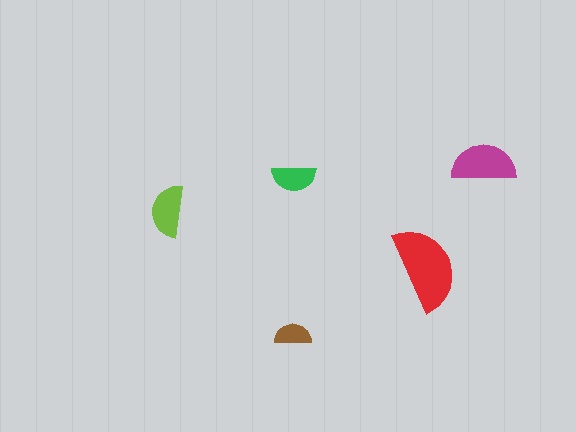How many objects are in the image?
There are 5 objects in the image.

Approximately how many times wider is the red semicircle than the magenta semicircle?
About 1.5 times wider.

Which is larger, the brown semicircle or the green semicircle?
The green one.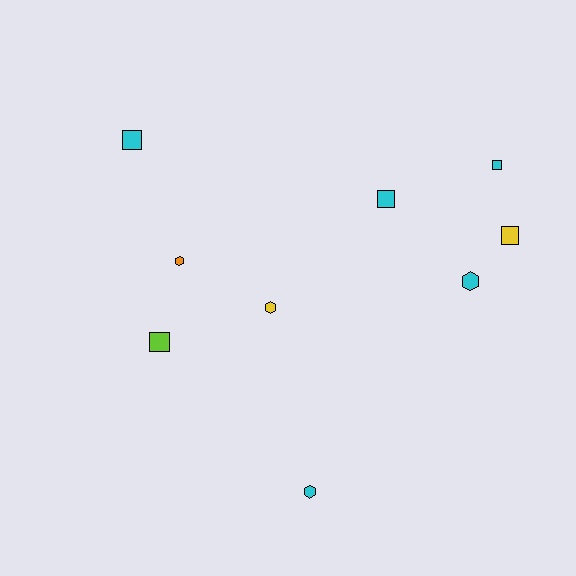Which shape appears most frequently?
Square, with 5 objects.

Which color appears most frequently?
Cyan, with 5 objects.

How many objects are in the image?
There are 9 objects.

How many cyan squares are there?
There are 3 cyan squares.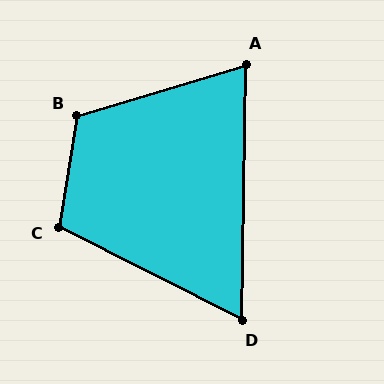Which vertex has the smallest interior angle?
D, at approximately 64 degrees.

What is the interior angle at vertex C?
Approximately 108 degrees (obtuse).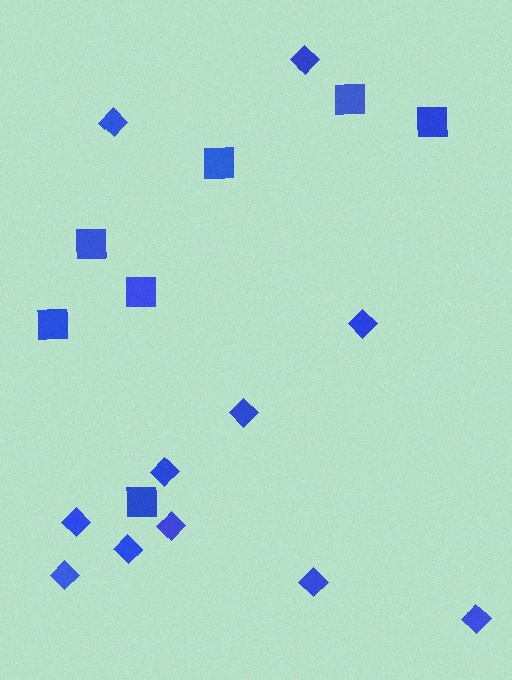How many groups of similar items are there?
There are 2 groups: one group of diamonds (11) and one group of squares (7).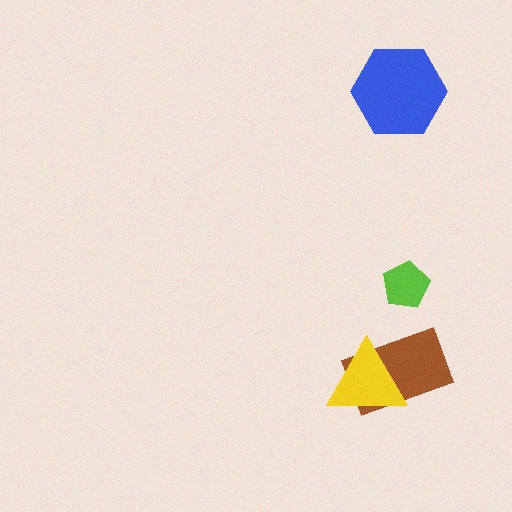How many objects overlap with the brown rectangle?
1 object overlaps with the brown rectangle.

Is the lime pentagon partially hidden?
No, no other shape covers it.